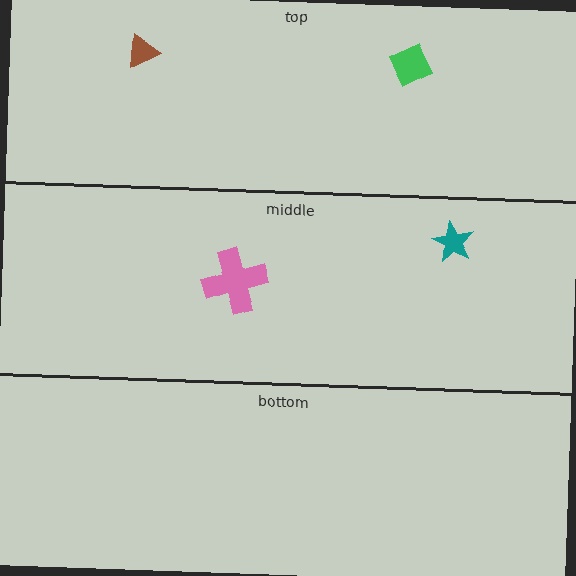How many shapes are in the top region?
2.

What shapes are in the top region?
The brown triangle, the green diamond.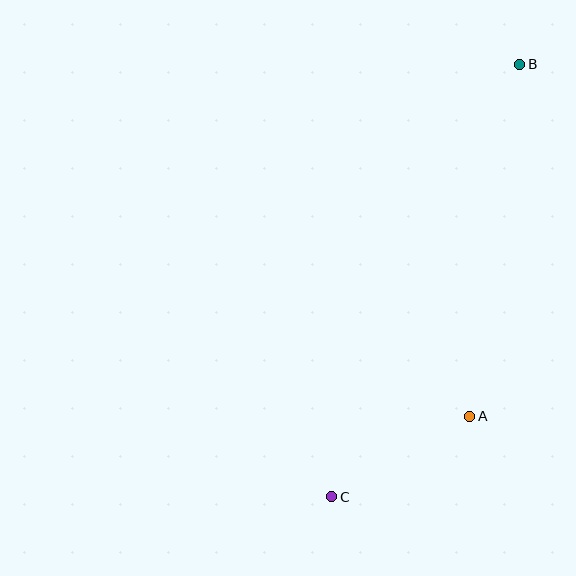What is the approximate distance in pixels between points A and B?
The distance between A and B is approximately 355 pixels.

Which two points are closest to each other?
Points A and C are closest to each other.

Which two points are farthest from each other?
Points B and C are farthest from each other.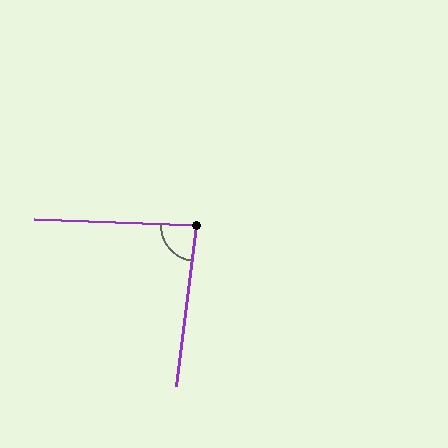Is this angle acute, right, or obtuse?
It is acute.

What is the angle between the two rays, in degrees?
Approximately 85 degrees.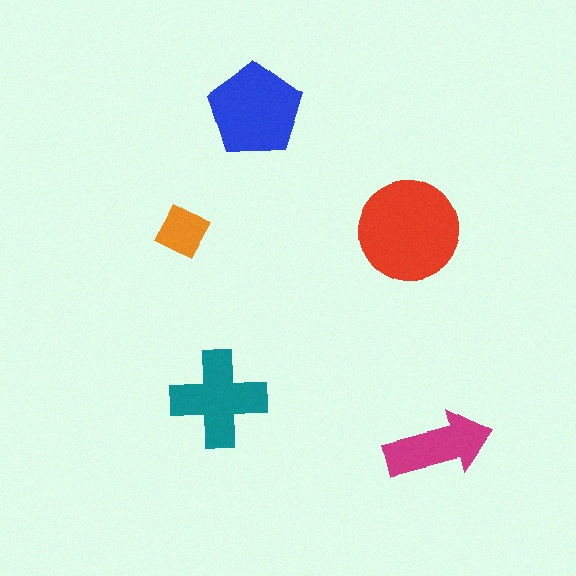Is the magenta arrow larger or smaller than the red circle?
Smaller.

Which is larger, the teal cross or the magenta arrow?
The teal cross.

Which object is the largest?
The red circle.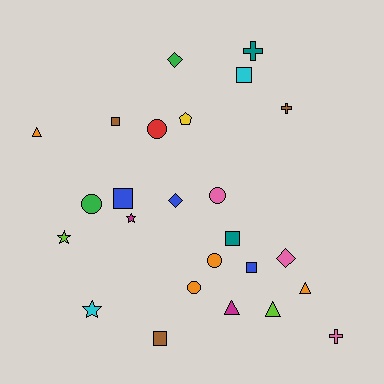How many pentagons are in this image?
There is 1 pentagon.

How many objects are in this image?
There are 25 objects.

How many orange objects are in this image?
There are 4 orange objects.